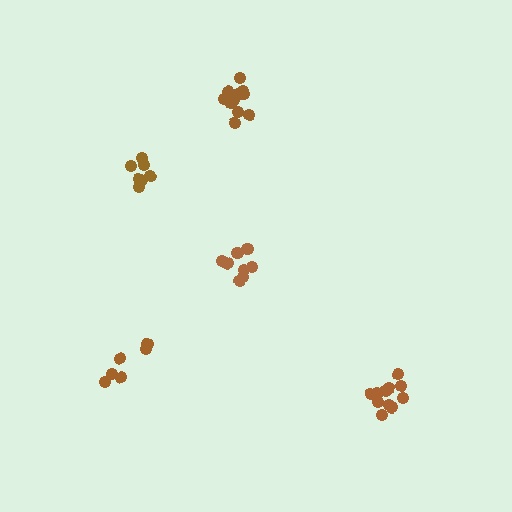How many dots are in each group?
Group 1: 11 dots, Group 2: 7 dots, Group 3: 9 dots, Group 4: 6 dots, Group 5: 11 dots (44 total).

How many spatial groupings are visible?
There are 5 spatial groupings.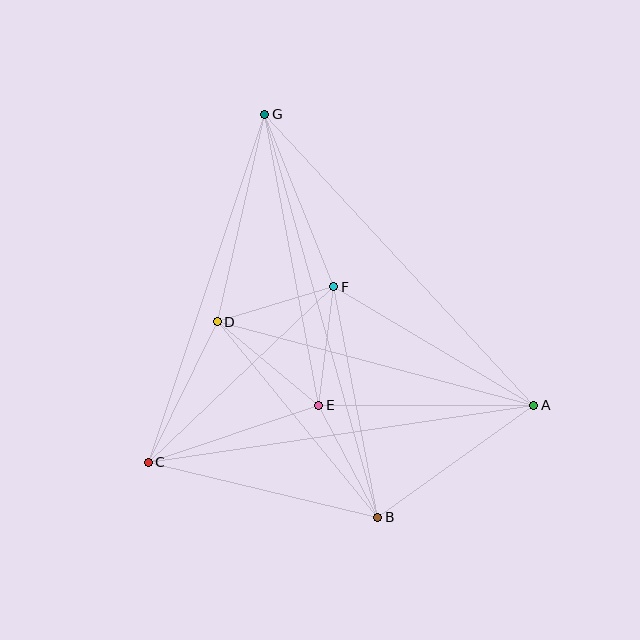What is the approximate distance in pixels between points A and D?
The distance between A and D is approximately 327 pixels.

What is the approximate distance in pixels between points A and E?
The distance between A and E is approximately 215 pixels.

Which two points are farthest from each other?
Points B and G are farthest from each other.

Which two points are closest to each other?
Points E and F are closest to each other.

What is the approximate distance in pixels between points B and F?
The distance between B and F is approximately 234 pixels.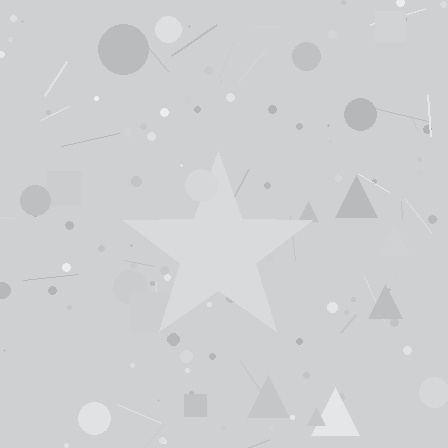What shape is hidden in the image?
A star is hidden in the image.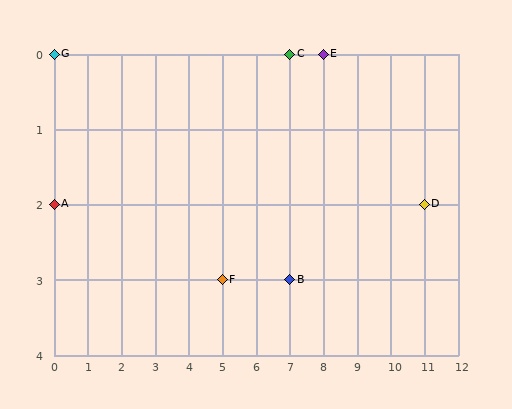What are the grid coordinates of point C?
Point C is at grid coordinates (7, 0).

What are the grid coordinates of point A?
Point A is at grid coordinates (0, 2).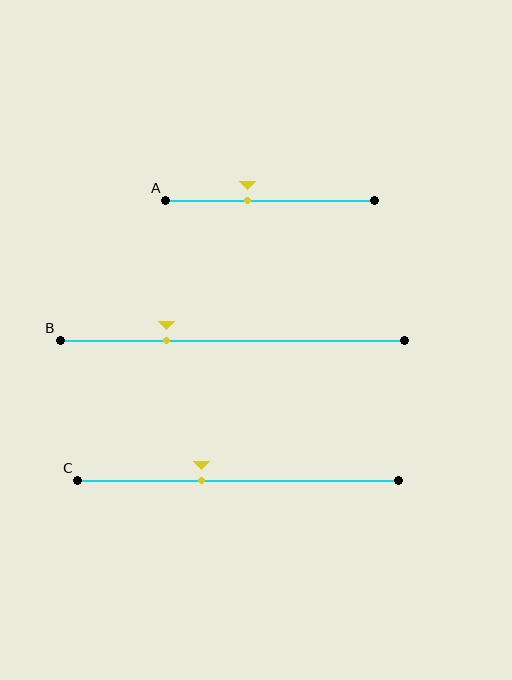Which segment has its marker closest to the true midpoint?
Segment A has its marker closest to the true midpoint.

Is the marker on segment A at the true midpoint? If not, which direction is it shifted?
No, the marker on segment A is shifted to the left by about 11% of the segment length.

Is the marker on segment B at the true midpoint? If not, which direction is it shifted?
No, the marker on segment B is shifted to the left by about 19% of the segment length.